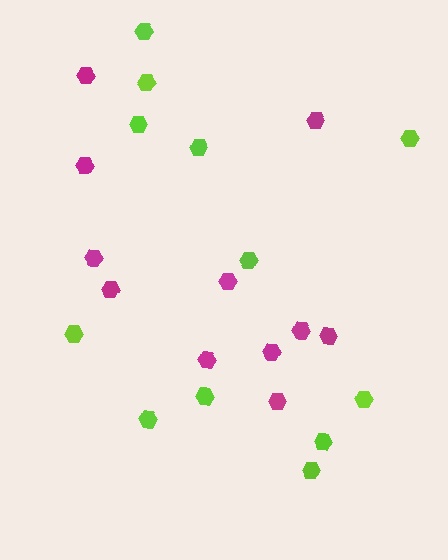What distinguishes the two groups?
There are 2 groups: one group of lime hexagons (12) and one group of magenta hexagons (11).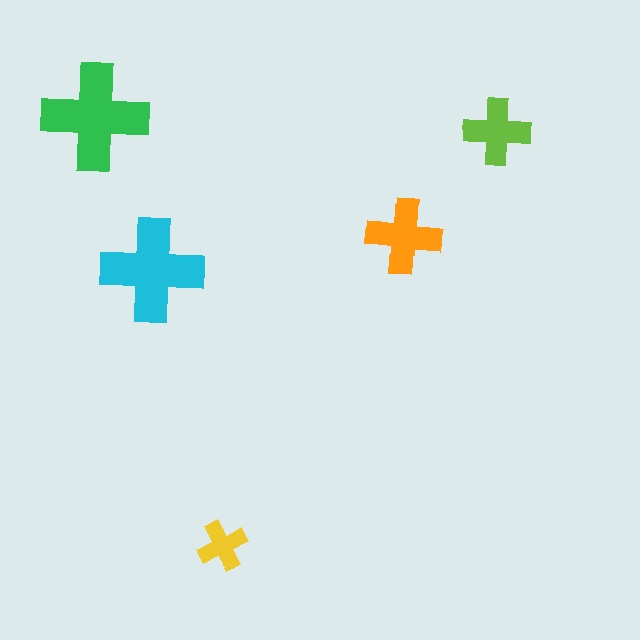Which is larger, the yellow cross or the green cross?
The green one.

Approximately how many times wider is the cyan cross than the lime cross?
About 1.5 times wider.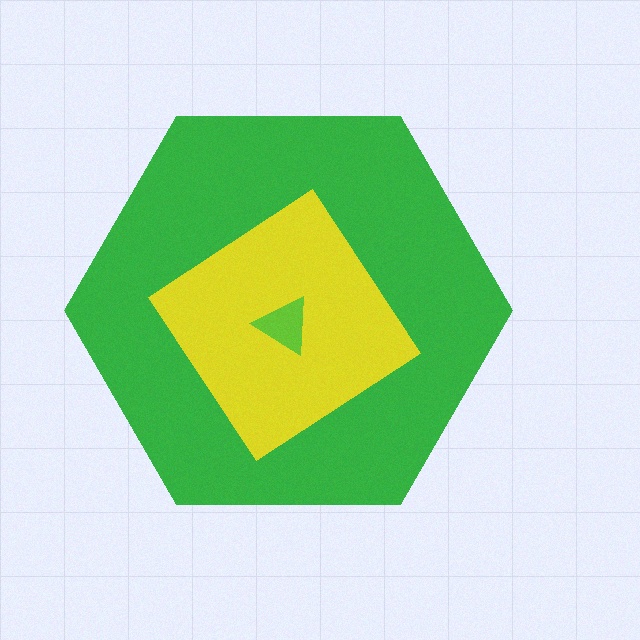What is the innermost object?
The lime triangle.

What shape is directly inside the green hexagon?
The yellow diamond.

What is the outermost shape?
The green hexagon.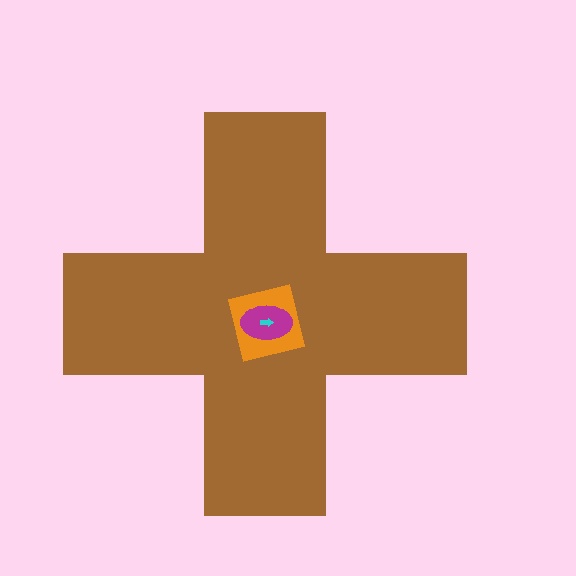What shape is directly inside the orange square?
The magenta ellipse.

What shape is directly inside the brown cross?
The orange square.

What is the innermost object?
The cyan arrow.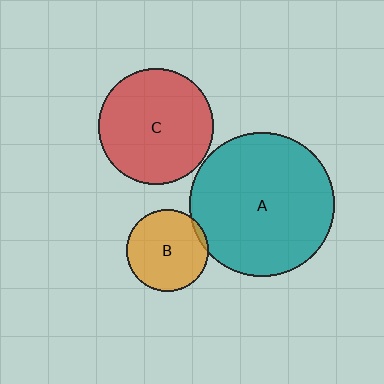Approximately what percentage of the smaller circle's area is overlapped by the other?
Approximately 5%.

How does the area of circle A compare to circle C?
Approximately 1.6 times.